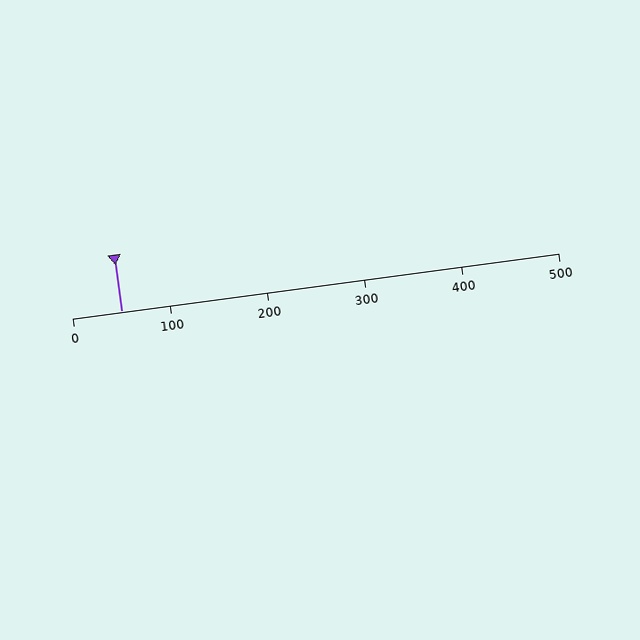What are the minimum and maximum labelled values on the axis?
The axis runs from 0 to 500.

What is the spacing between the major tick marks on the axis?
The major ticks are spaced 100 apart.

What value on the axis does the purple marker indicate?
The marker indicates approximately 50.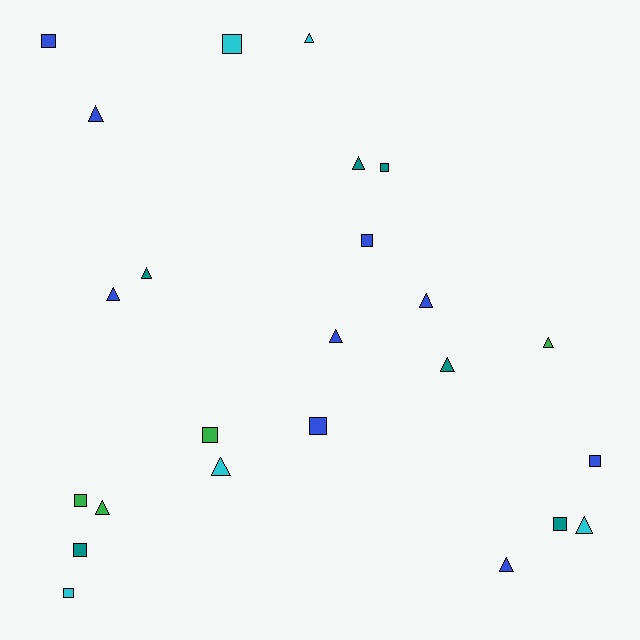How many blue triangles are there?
There are 5 blue triangles.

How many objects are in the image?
There are 24 objects.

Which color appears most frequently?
Blue, with 9 objects.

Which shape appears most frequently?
Triangle, with 13 objects.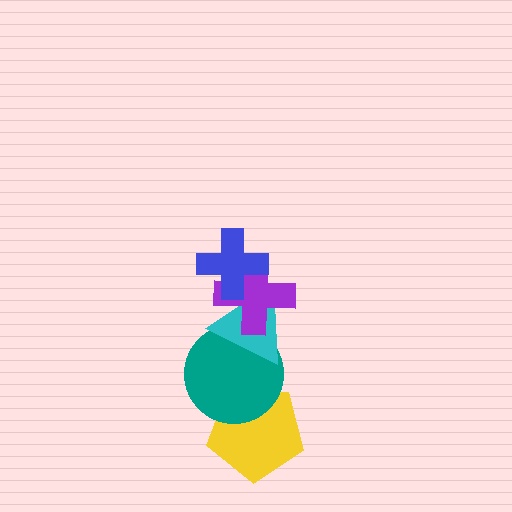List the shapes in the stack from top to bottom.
From top to bottom: the blue cross, the purple cross, the cyan triangle, the teal circle, the yellow pentagon.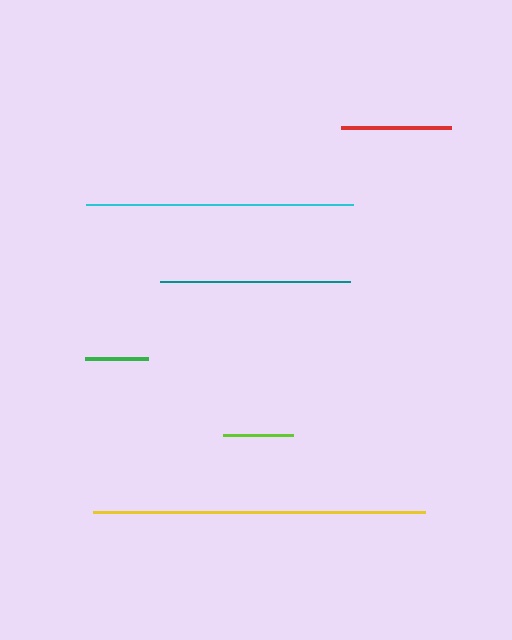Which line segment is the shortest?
The green line is the shortest at approximately 64 pixels.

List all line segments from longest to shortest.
From longest to shortest: yellow, cyan, teal, red, lime, green.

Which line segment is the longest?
The yellow line is the longest at approximately 332 pixels.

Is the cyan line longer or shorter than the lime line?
The cyan line is longer than the lime line.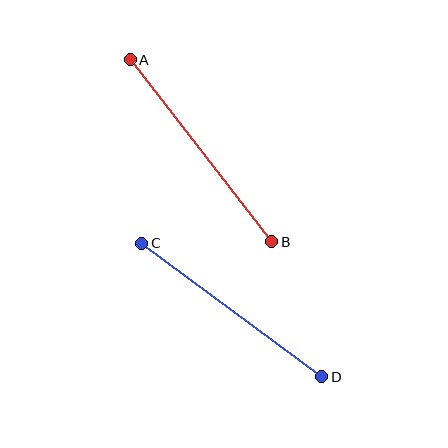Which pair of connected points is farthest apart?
Points A and B are farthest apart.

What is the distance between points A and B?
The distance is approximately 230 pixels.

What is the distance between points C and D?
The distance is approximately 224 pixels.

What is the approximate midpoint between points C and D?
The midpoint is at approximately (232, 310) pixels.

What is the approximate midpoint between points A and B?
The midpoint is at approximately (201, 151) pixels.